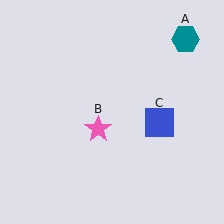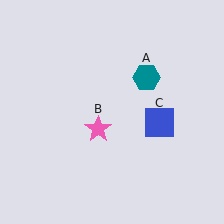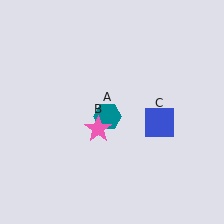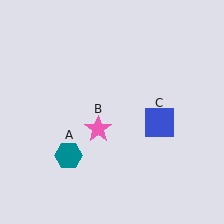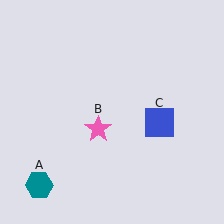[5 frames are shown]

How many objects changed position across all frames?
1 object changed position: teal hexagon (object A).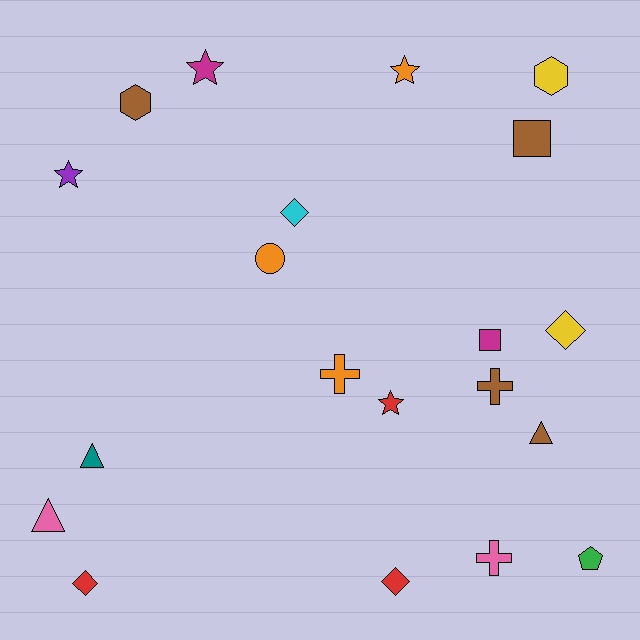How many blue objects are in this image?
There are no blue objects.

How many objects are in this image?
There are 20 objects.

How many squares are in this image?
There are 2 squares.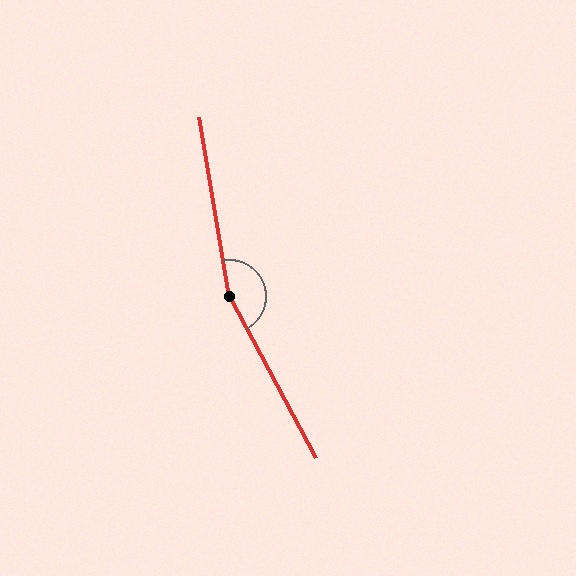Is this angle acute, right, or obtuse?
It is obtuse.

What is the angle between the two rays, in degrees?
Approximately 161 degrees.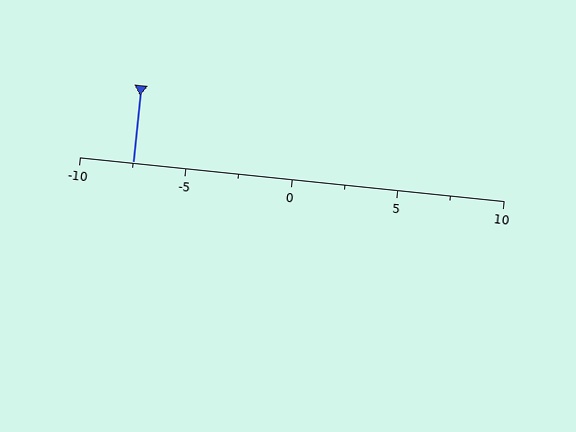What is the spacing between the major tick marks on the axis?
The major ticks are spaced 5 apart.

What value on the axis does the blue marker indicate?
The marker indicates approximately -7.5.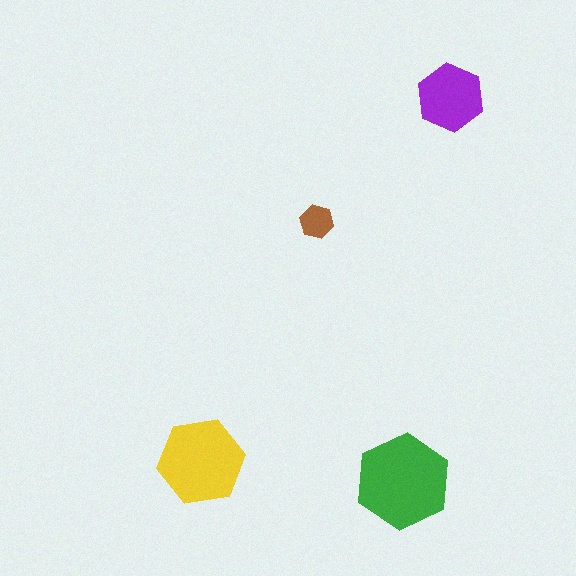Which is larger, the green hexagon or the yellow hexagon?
The green one.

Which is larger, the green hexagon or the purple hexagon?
The green one.